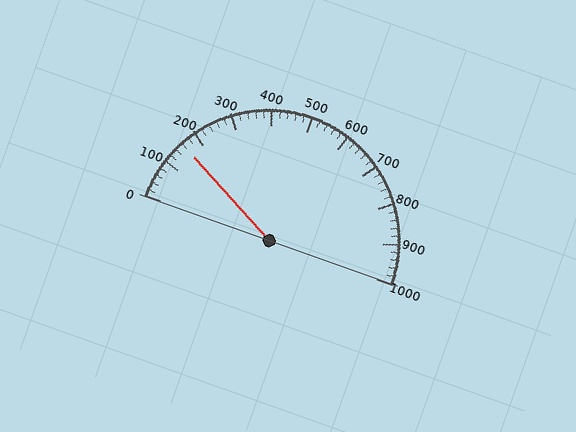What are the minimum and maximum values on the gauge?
The gauge ranges from 0 to 1000.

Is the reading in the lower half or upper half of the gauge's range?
The reading is in the lower half of the range (0 to 1000).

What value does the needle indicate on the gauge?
The needle indicates approximately 160.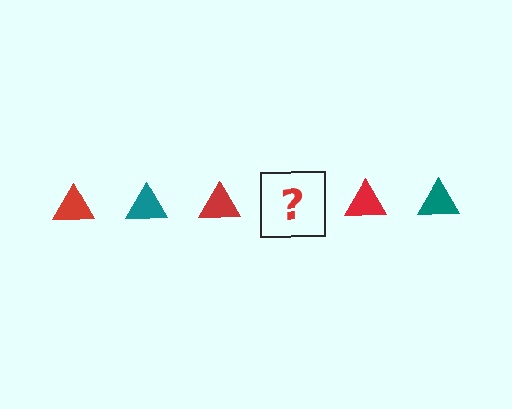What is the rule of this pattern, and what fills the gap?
The rule is that the pattern cycles through red, teal triangles. The gap should be filled with a teal triangle.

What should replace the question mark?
The question mark should be replaced with a teal triangle.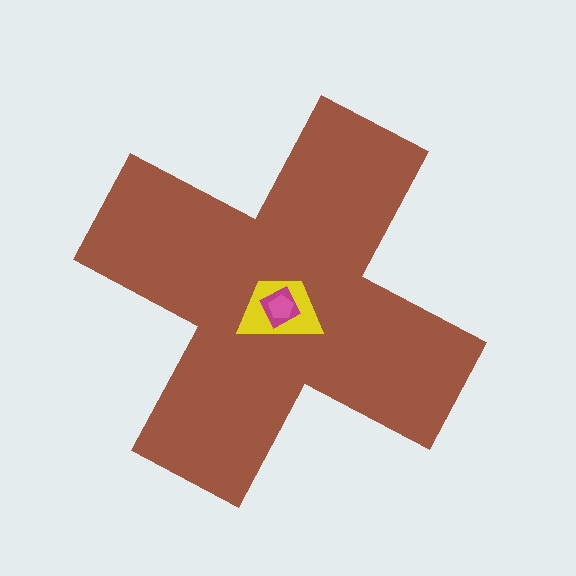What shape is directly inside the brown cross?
The yellow trapezoid.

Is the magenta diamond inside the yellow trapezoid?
Yes.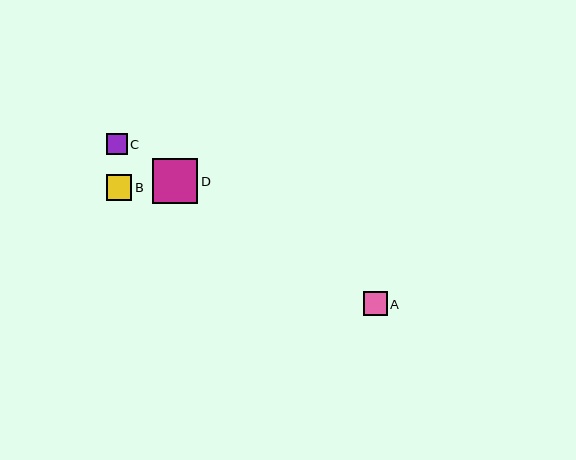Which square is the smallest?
Square C is the smallest with a size of approximately 21 pixels.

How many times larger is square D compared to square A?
Square D is approximately 1.9 times the size of square A.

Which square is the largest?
Square D is the largest with a size of approximately 45 pixels.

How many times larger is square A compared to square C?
Square A is approximately 1.1 times the size of square C.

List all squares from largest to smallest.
From largest to smallest: D, B, A, C.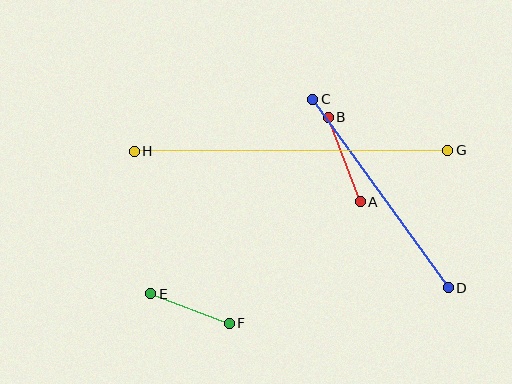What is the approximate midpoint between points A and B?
The midpoint is at approximately (344, 159) pixels.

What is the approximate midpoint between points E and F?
The midpoint is at approximately (190, 309) pixels.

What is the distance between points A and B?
The distance is approximately 90 pixels.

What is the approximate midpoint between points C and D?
The midpoint is at approximately (381, 194) pixels.